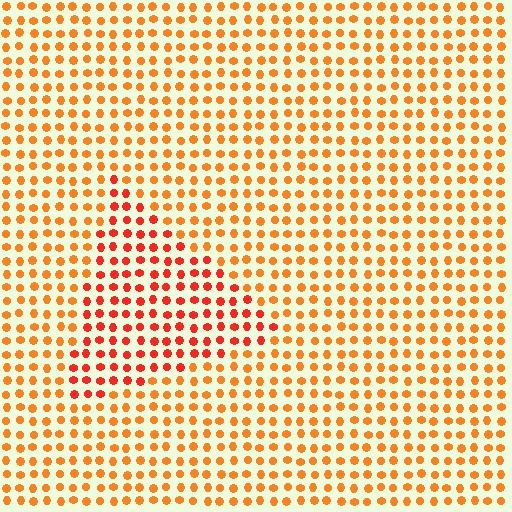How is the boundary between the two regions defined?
The boundary is defined purely by a slight shift in hue (about 25 degrees). Spacing, size, and orientation are identical on both sides.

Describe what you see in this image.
The image is filled with small orange elements in a uniform arrangement. A triangle-shaped region is visible where the elements are tinted to a slightly different hue, forming a subtle color boundary.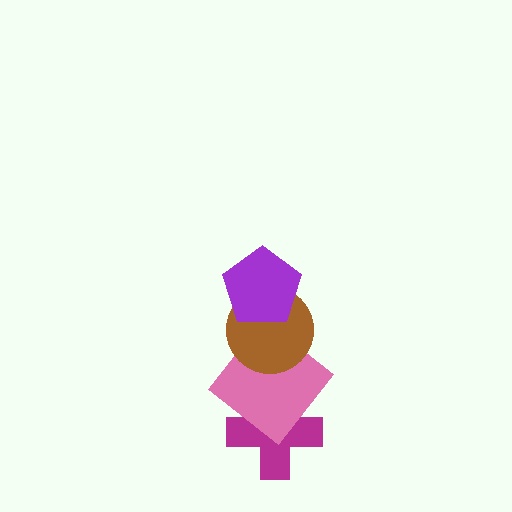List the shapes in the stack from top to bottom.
From top to bottom: the purple pentagon, the brown circle, the pink diamond, the magenta cross.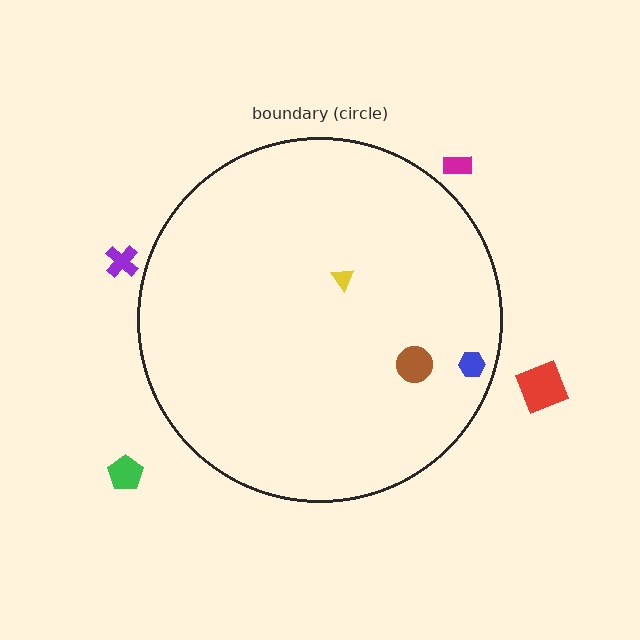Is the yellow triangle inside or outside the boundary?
Inside.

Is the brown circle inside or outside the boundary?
Inside.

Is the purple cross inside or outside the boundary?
Outside.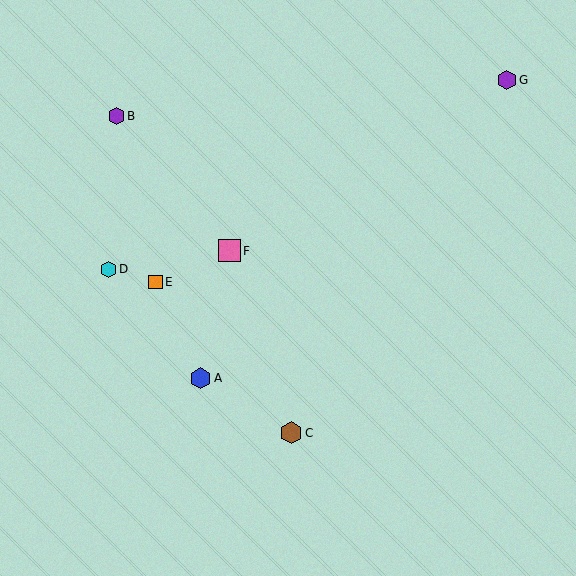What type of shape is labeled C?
Shape C is a brown hexagon.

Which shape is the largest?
The brown hexagon (labeled C) is the largest.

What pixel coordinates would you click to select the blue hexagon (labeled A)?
Click at (200, 378) to select the blue hexagon A.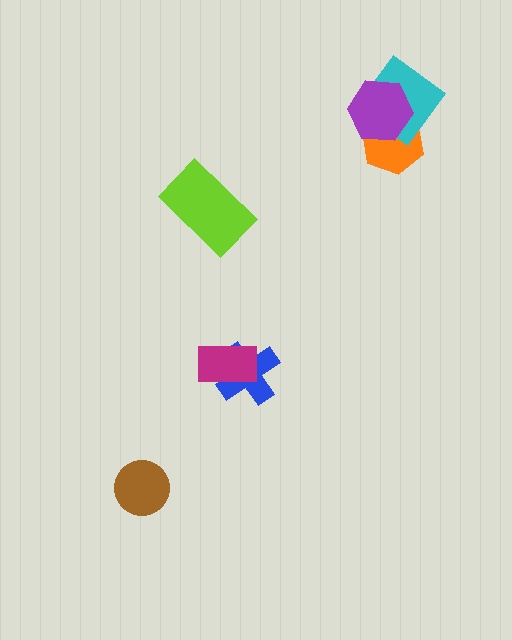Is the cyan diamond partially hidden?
Yes, it is partially covered by another shape.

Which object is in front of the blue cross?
The magenta rectangle is in front of the blue cross.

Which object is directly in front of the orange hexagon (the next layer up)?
The cyan diamond is directly in front of the orange hexagon.